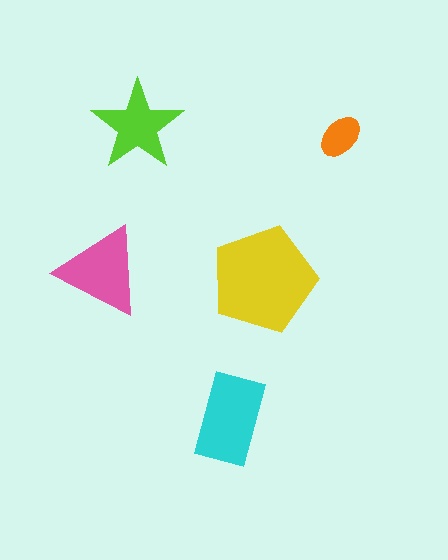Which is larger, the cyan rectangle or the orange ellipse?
The cyan rectangle.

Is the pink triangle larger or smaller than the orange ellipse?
Larger.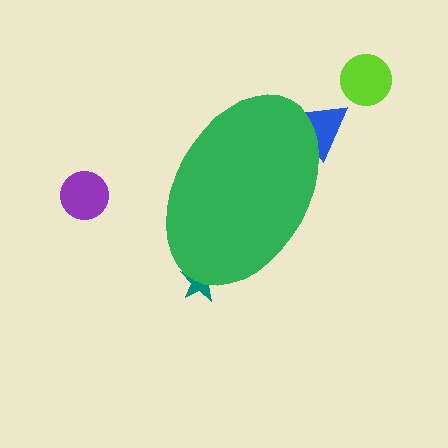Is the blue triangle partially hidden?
Yes, the blue triangle is partially hidden behind the green ellipse.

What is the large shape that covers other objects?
A green ellipse.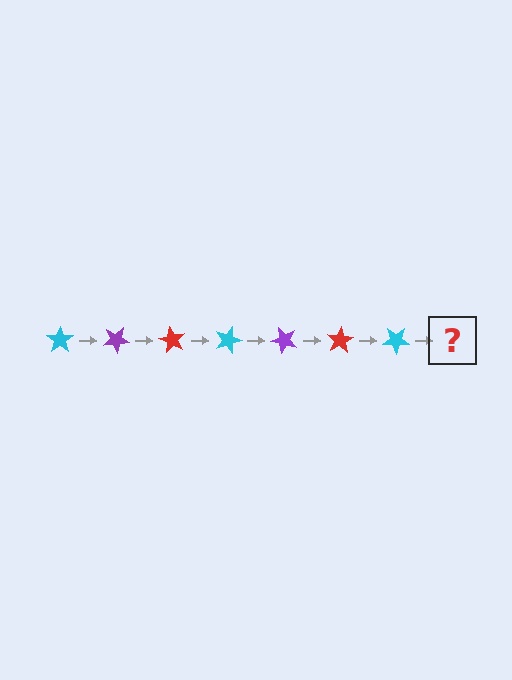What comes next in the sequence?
The next element should be a purple star, rotated 210 degrees from the start.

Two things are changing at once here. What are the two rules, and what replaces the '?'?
The two rules are that it rotates 30 degrees each step and the color cycles through cyan, purple, and red. The '?' should be a purple star, rotated 210 degrees from the start.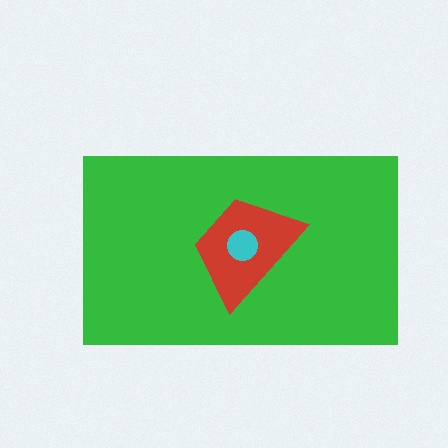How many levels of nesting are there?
3.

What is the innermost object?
The cyan circle.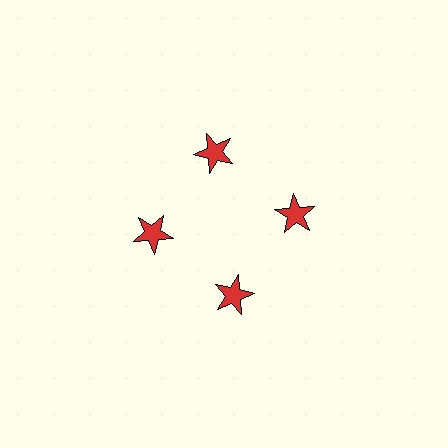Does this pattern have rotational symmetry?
Yes, this pattern has 4-fold rotational symmetry. It looks the same after rotating 90 degrees around the center.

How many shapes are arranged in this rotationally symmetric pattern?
There are 4 shapes, arranged in 4 groups of 1.